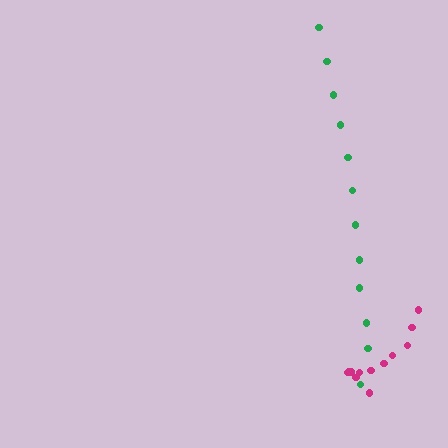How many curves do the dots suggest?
There are 2 distinct paths.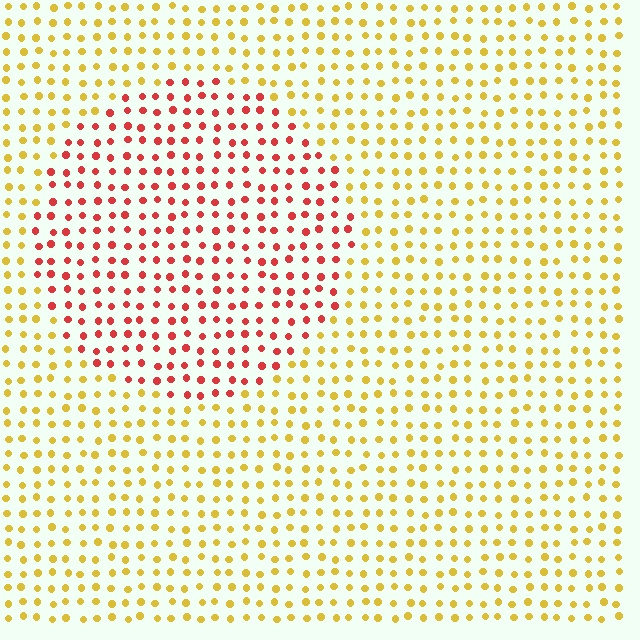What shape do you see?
I see a circle.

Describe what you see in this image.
The image is filled with small yellow elements in a uniform arrangement. A circle-shaped region is visible where the elements are tinted to a slightly different hue, forming a subtle color boundary.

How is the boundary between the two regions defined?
The boundary is defined purely by a slight shift in hue (about 52 degrees). Spacing, size, and orientation are identical on both sides.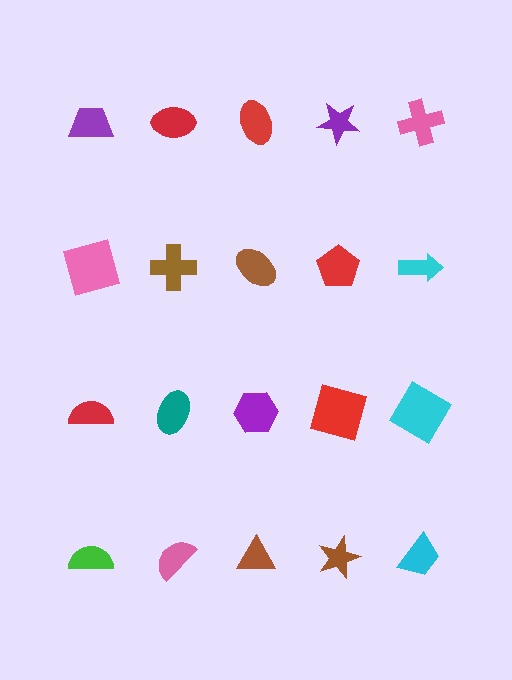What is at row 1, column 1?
A purple trapezoid.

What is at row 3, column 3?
A purple hexagon.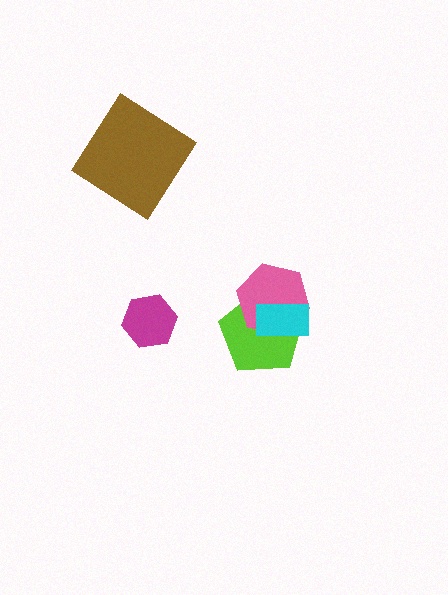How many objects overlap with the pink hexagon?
2 objects overlap with the pink hexagon.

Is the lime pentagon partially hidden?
Yes, it is partially covered by another shape.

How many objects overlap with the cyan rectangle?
2 objects overlap with the cyan rectangle.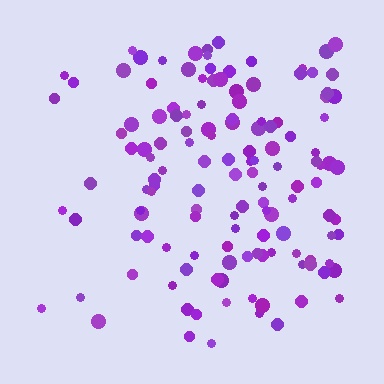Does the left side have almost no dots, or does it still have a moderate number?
Still a moderate number, just noticeably fewer than the right.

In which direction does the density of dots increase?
From left to right, with the right side densest.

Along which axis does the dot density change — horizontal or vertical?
Horizontal.